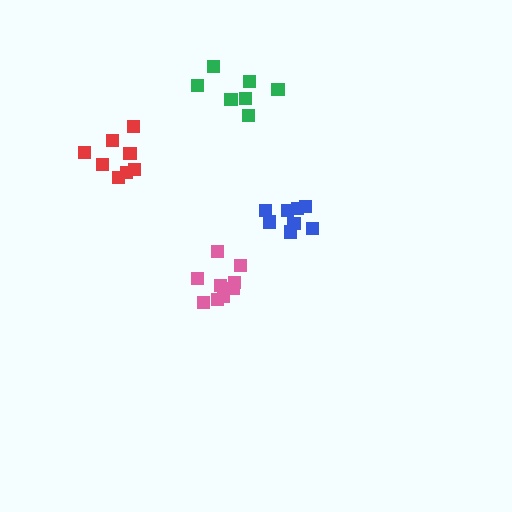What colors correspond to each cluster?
The clusters are colored: blue, pink, green, red.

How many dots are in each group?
Group 1: 8 dots, Group 2: 9 dots, Group 3: 7 dots, Group 4: 9 dots (33 total).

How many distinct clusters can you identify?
There are 4 distinct clusters.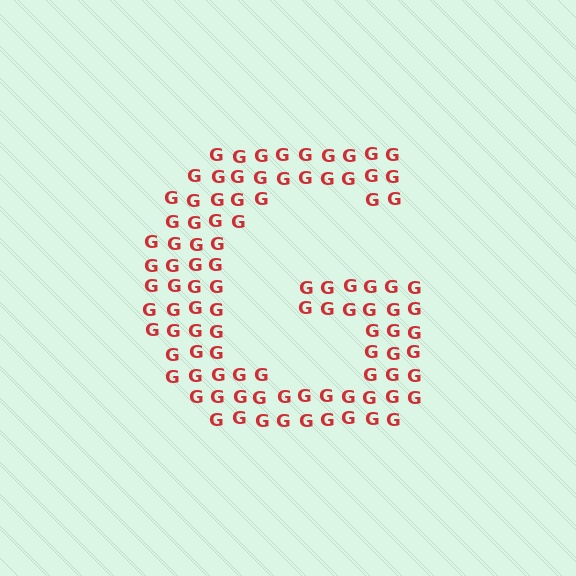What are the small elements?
The small elements are letter G's.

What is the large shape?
The large shape is the letter G.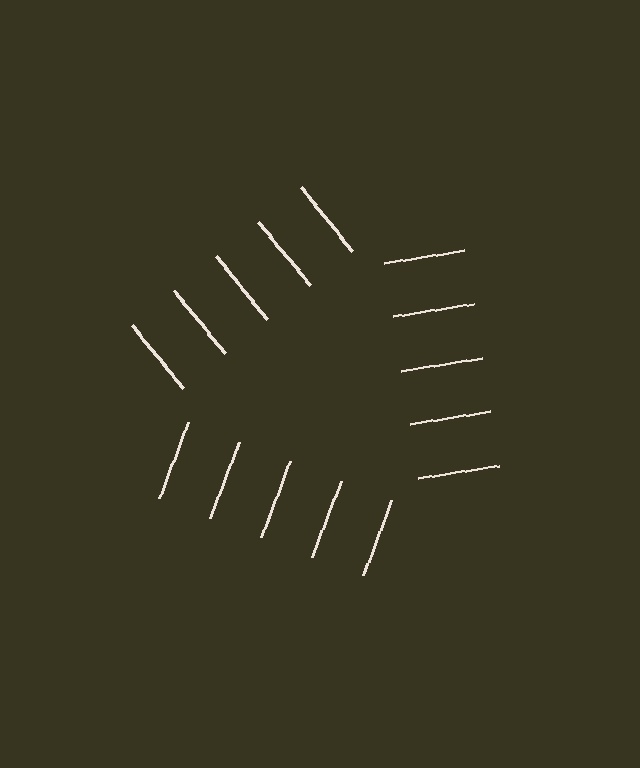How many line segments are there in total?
15 — 5 along each of the 3 edges.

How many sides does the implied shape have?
3 sides — the line-ends trace a triangle.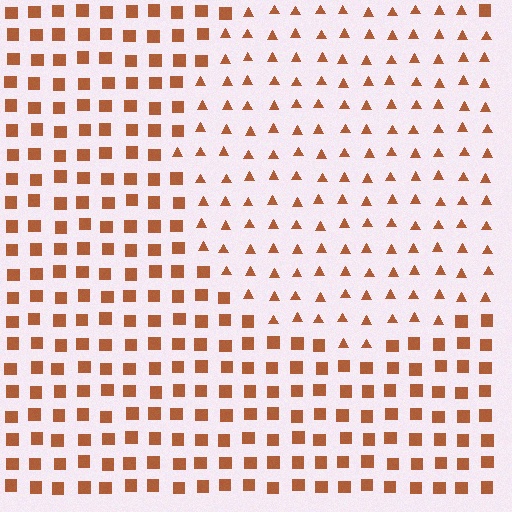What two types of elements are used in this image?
The image uses triangles inside the circle region and squares outside it.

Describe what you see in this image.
The image is filled with small brown elements arranged in a uniform grid. A circle-shaped region contains triangles, while the surrounding area contains squares. The boundary is defined purely by the change in element shape.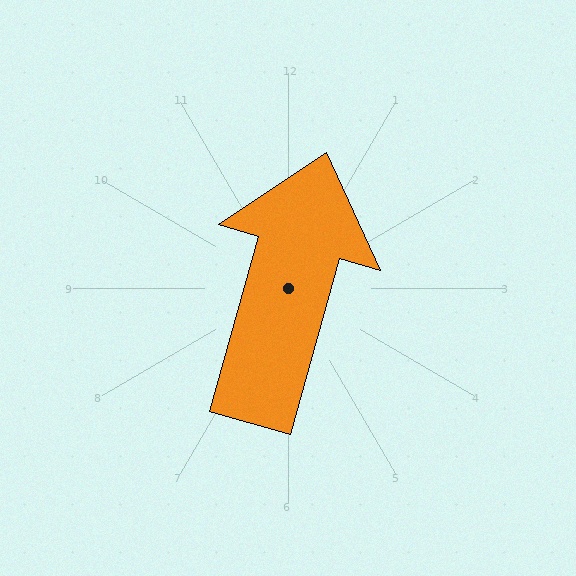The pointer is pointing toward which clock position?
Roughly 1 o'clock.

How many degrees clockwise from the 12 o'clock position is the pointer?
Approximately 16 degrees.